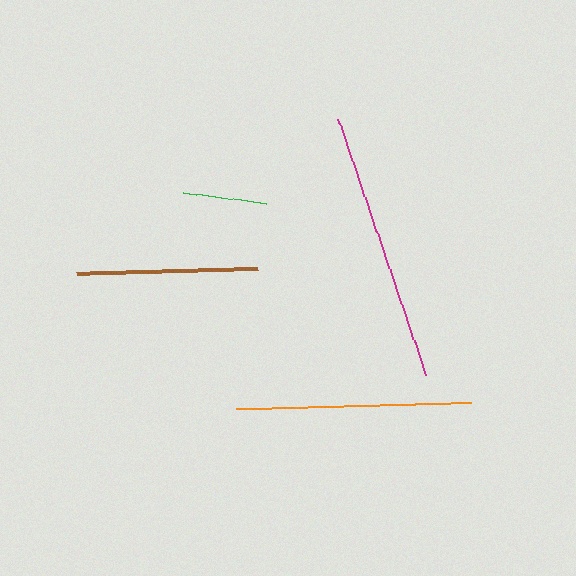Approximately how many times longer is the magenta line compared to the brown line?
The magenta line is approximately 1.5 times the length of the brown line.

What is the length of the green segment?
The green segment is approximately 84 pixels long.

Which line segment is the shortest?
The green line is the shortest at approximately 84 pixels.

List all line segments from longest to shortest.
From longest to shortest: magenta, orange, brown, green.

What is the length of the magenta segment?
The magenta segment is approximately 271 pixels long.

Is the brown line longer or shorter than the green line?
The brown line is longer than the green line.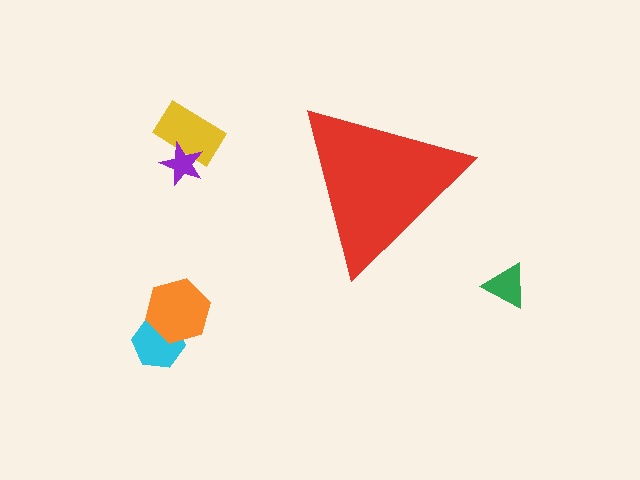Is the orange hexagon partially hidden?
No, the orange hexagon is fully visible.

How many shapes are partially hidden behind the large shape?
0 shapes are partially hidden.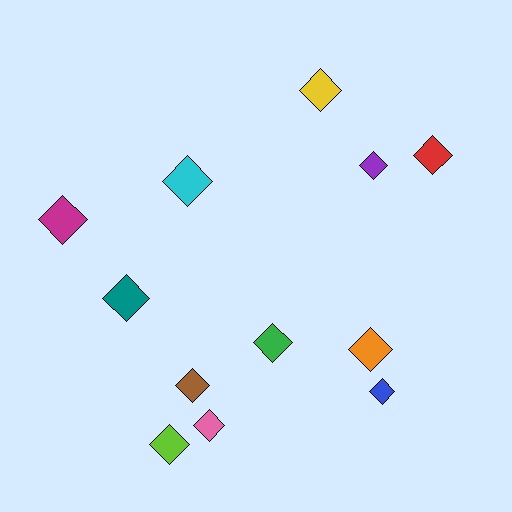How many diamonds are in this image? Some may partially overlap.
There are 12 diamonds.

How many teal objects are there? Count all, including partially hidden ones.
There is 1 teal object.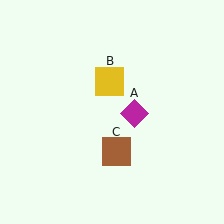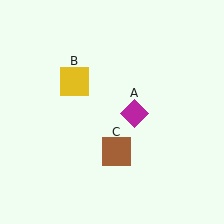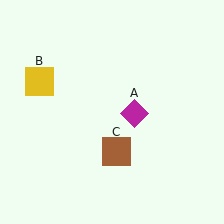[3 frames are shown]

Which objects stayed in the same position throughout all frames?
Magenta diamond (object A) and brown square (object C) remained stationary.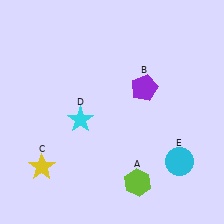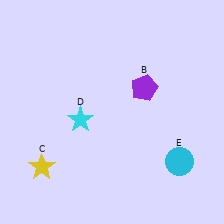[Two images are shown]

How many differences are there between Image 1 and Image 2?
There is 1 difference between the two images.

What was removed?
The lime hexagon (A) was removed in Image 2.